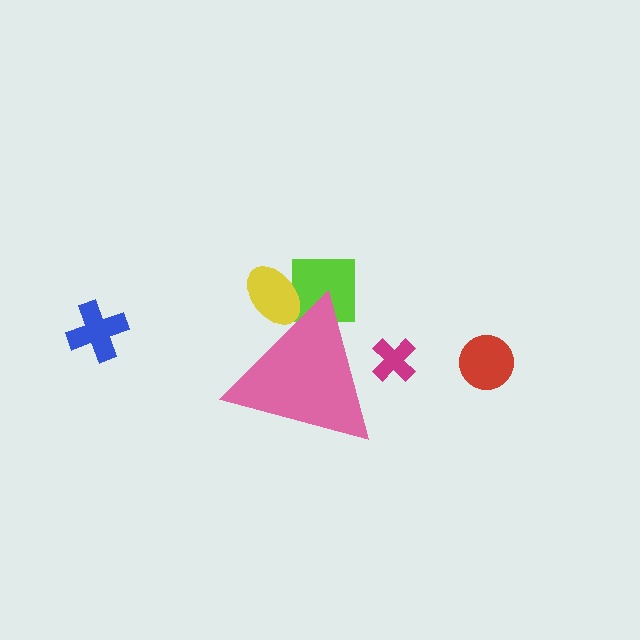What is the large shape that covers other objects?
A pink triangle.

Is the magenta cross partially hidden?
Yes, the magenta cross is partially hidden behind the pink triangle.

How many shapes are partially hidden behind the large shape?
3 shapes are partially hidden.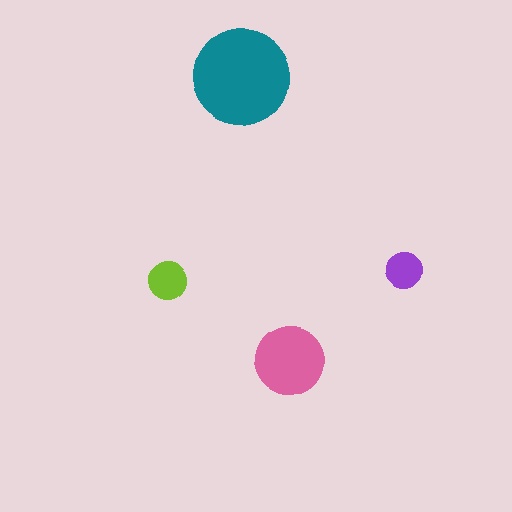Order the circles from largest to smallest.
the teal one, the pink one, the lime one, the purple one.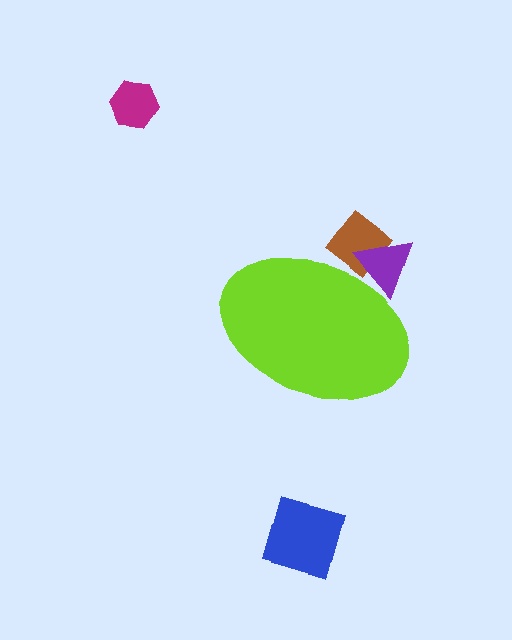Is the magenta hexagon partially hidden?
No, the magenta hexagon is fully visible.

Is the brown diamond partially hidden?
Yes, the brown diamond is partially hidden behind the lime ellipse.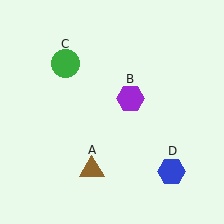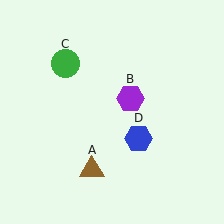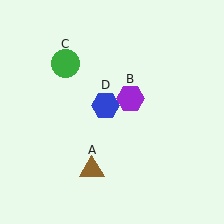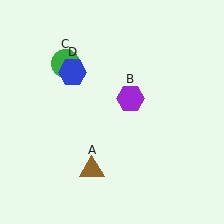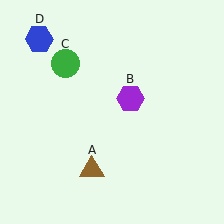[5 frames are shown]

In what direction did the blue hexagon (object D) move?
The blue hexagon (object D) moved up and to the left.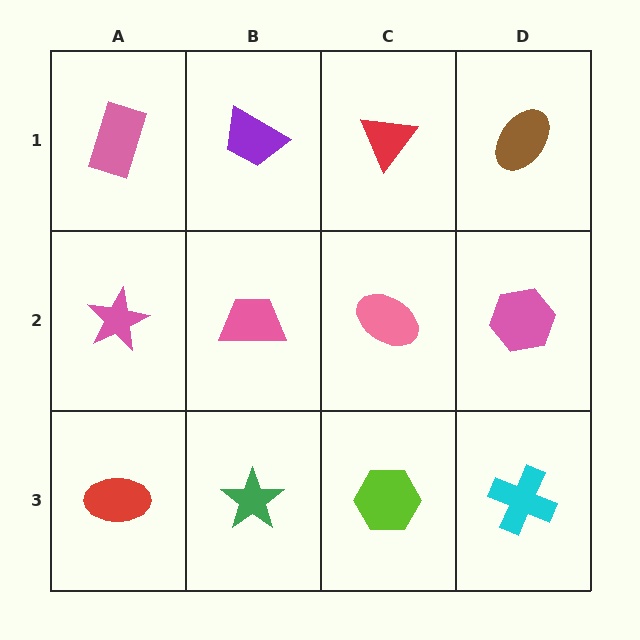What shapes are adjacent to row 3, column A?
A pink star (row 2, column A), a green star (row 3, column B).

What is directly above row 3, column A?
A pink star.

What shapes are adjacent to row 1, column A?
A pink star (row 2, column A), a purple trapezoid (row 1, column B).